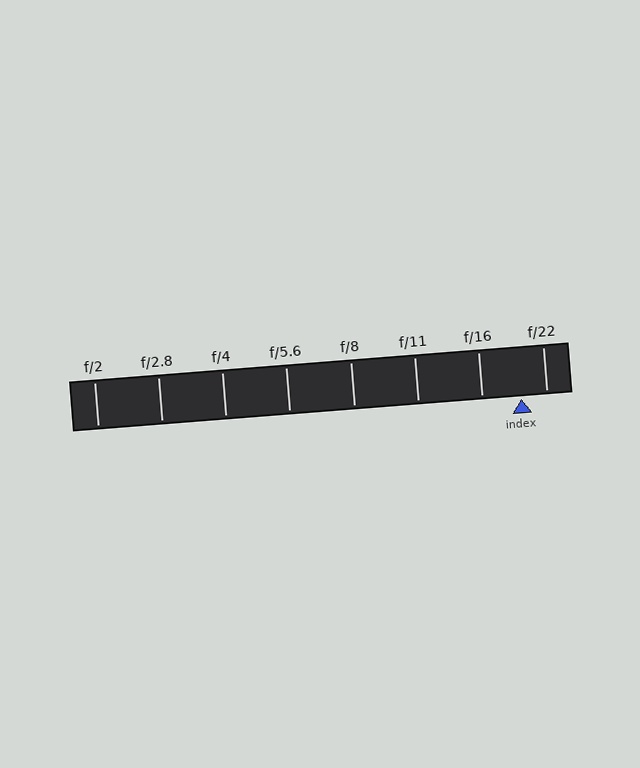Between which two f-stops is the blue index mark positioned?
The index mark is between f/16 and f/22.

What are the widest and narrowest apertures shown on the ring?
The widest aperture shown is f/2 and the narrowest is f/22.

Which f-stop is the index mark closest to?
The index mark is closest to f/22.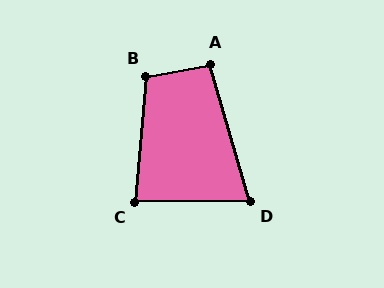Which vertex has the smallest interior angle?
D, at approximately 74 degrees.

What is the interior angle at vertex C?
Approximately 85 degrees (acute).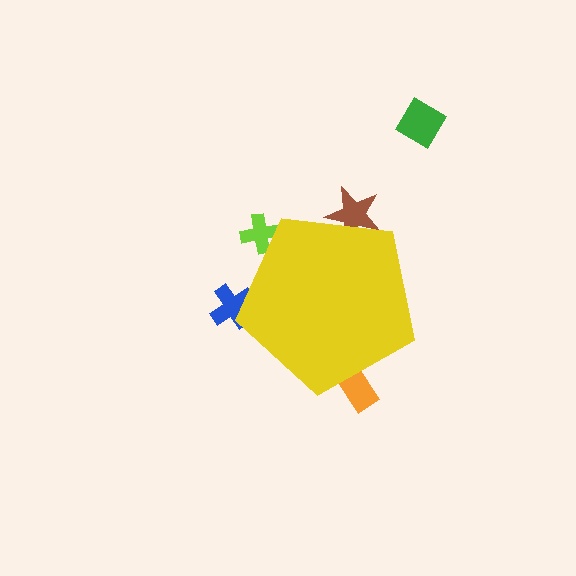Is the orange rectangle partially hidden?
Yes, the orange rectangle is partially hidden behind the yellow pentagon.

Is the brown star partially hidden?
Yes, the brown star is partially hidden behind the yellow pentagon.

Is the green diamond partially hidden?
No, the green diamond is fully visible.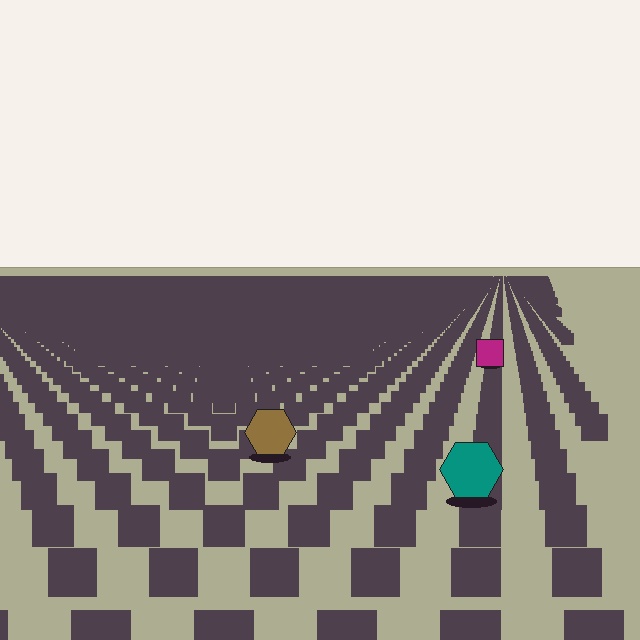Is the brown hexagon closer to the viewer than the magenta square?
Yes. The brown hexagon is closer — you can tell from the texture gradient: the ground texture is coarser near it.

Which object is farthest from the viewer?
The magenta square is farthest from the viewer. It appears smaller and the ground texture around it is denser.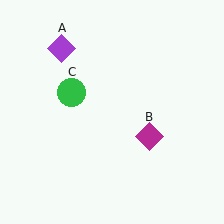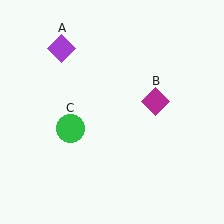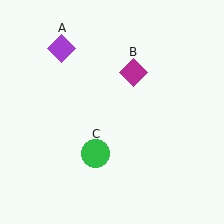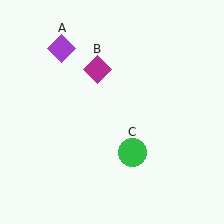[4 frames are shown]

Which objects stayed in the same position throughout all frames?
Purple diamond (object A) remained stationary.